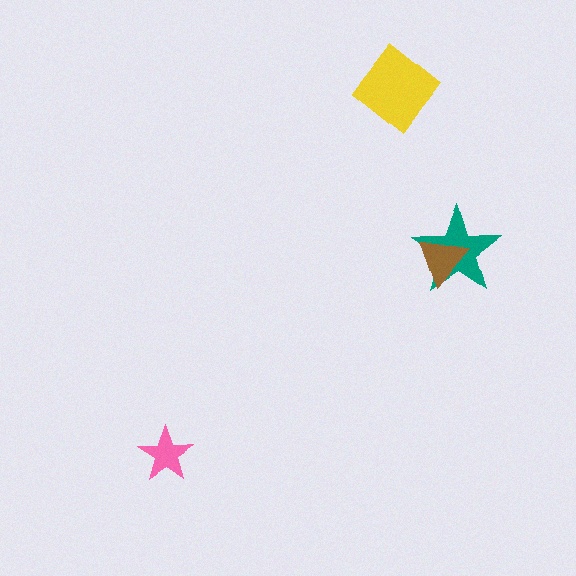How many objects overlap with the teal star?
1 object overlaps with the teal star.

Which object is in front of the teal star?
The brown triangle is in front of the teal star.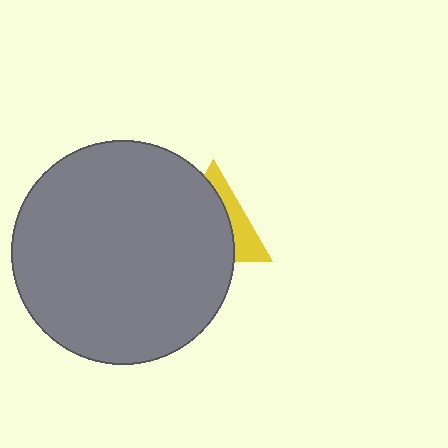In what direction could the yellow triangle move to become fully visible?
The yellow triangle could move right. That would shift it out from behind the gray circle entirely.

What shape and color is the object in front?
The object in front is a gray circle.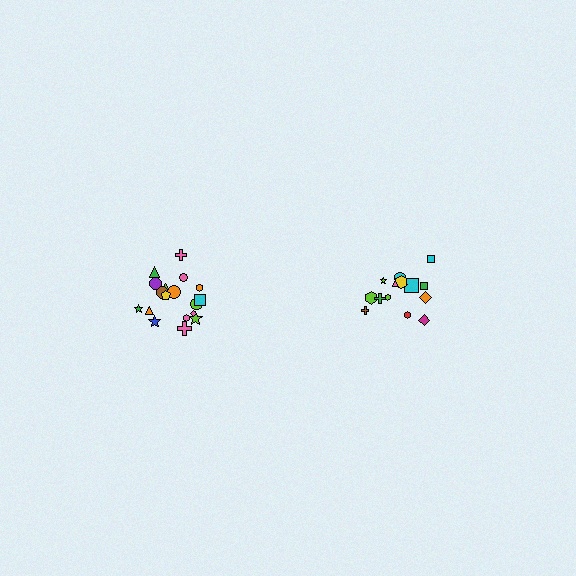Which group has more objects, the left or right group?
The left group.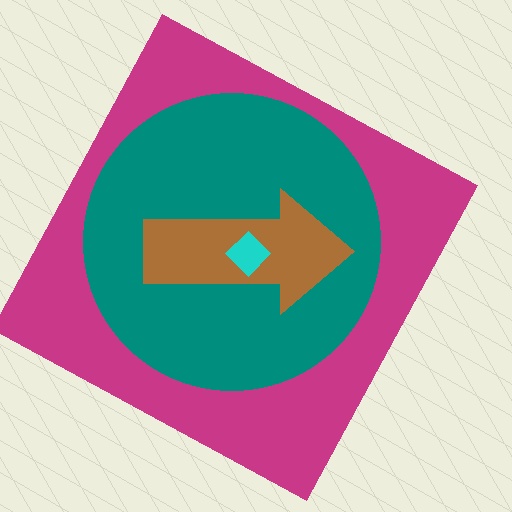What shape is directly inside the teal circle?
The brown arrow.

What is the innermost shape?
The cyan diamond.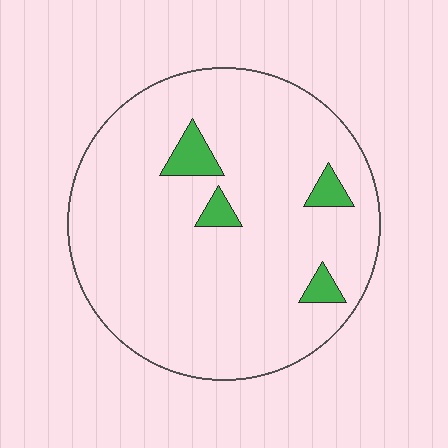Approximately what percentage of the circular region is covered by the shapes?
Approximately 5%.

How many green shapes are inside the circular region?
4.